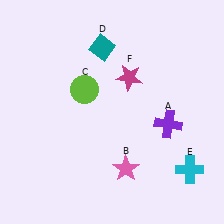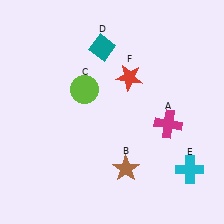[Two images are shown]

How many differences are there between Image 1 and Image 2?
There are 3 differences between the two images.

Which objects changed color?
A changed from purple to magenta. B changed from pink to brown. F changed from magenta to red.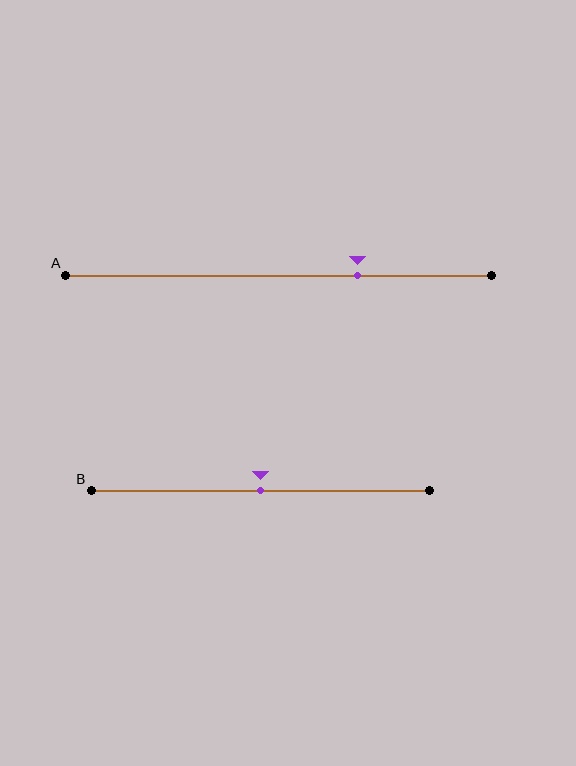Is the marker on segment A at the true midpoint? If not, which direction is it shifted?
No, the marker on segment A is shifted to the right by about 19% of the segment length.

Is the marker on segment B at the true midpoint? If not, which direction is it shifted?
Yes, the marker on segment B is at the true midpoint.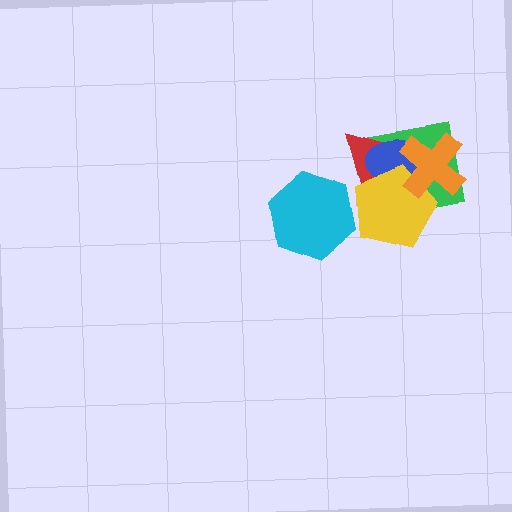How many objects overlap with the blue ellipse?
4 objects overlap with the blue ellipse.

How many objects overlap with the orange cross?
4 objects overlap with the orange cross.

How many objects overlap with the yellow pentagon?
4 objects overlap with the yellow pentagon.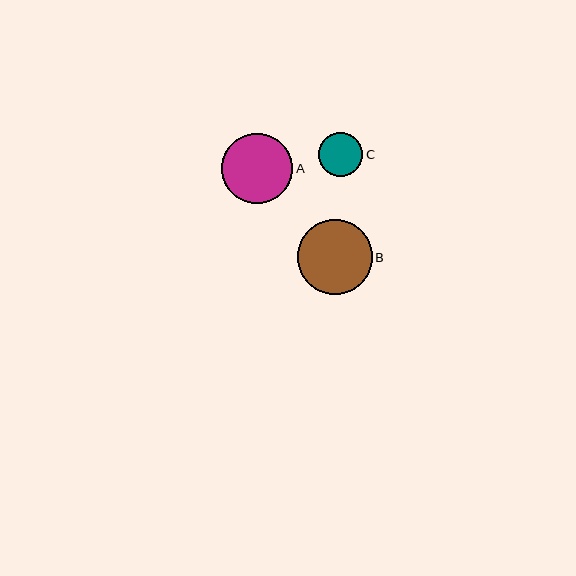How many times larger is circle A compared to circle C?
Circle A is approximately 1.6 times the size of circle C.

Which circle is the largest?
Circle B is the largest with a size of approximately 75 pixels.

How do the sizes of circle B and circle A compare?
Circle B and circle A are approximately the same size.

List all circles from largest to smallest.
From largest to smallest: B, A, C.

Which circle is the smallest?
Circle C is the smallest with a size of approximately 44 pixels.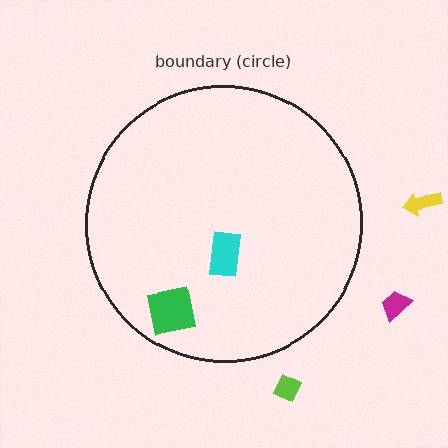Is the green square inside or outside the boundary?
Inside.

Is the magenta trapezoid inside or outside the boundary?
Outside.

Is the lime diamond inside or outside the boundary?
Outside.